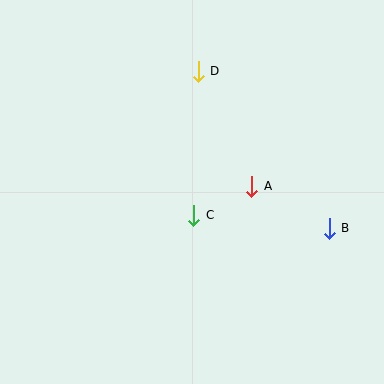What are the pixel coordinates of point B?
Point B is at (329, 228).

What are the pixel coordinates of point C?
Point C is at (194, 215).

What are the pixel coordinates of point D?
Point D is at (198, 71).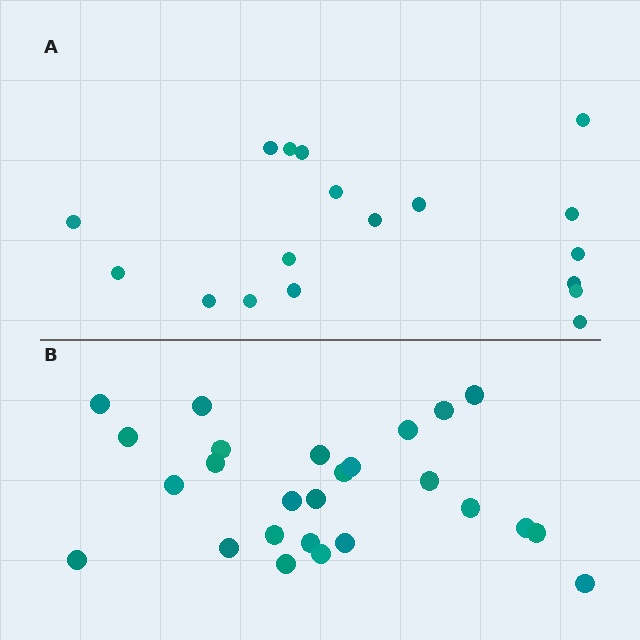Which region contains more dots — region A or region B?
Region B (the bottom region) has more dots.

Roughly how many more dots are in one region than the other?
Region B has roughly 8 or so more dots than region A.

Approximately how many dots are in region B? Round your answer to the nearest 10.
About 30 dots. (The exact count is 26, which rounds to 30.)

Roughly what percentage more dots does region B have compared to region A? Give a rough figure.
About 45% more.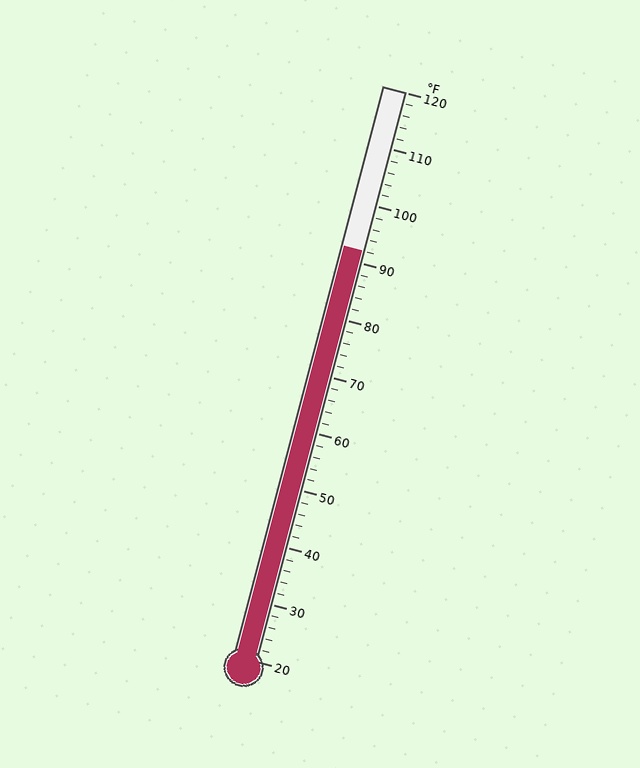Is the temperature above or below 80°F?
The temperature is above 80°F.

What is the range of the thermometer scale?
The thermometer scale ranges from 20°F to 120°F.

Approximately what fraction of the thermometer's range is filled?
The thermometer is filled to approximately 70% of its range.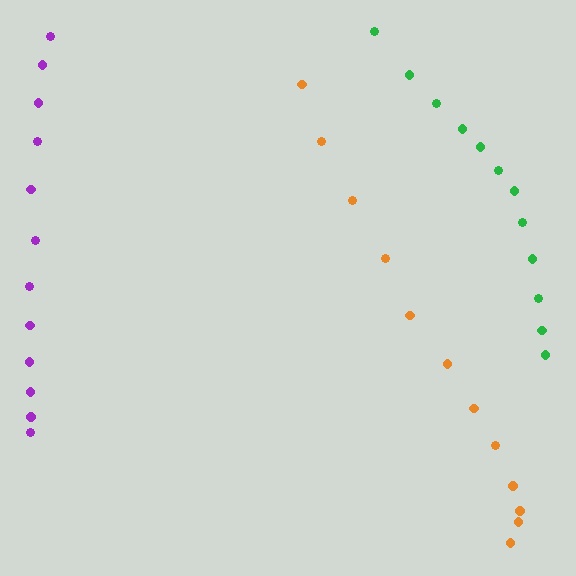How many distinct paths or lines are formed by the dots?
There are 3 distinct paths.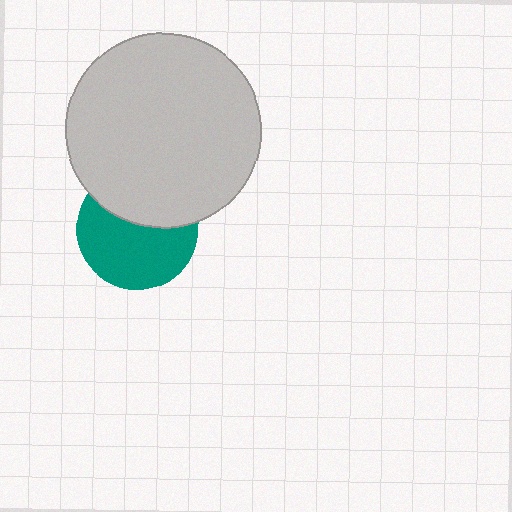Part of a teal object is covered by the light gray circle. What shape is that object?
It is a circle.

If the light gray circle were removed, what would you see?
You would see the complete teal circle.